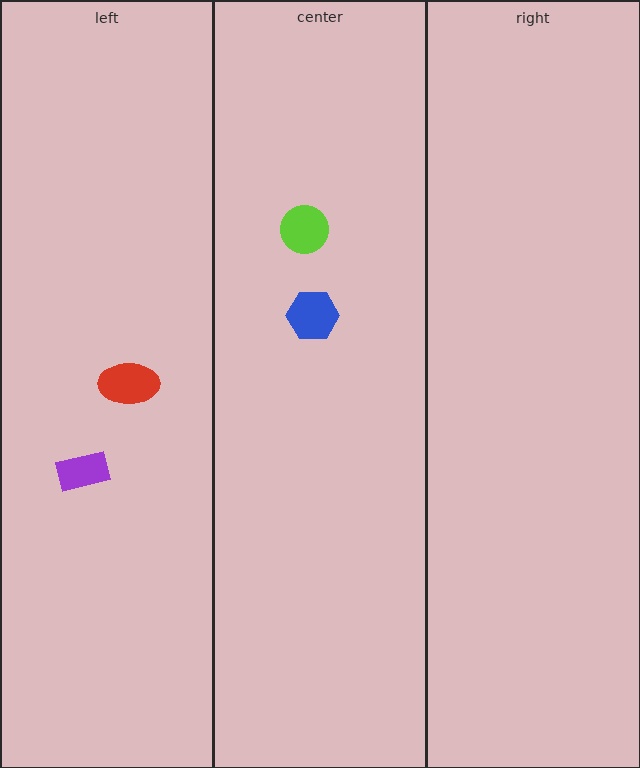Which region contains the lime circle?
The center region.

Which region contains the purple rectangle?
The left region.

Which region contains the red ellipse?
The left region.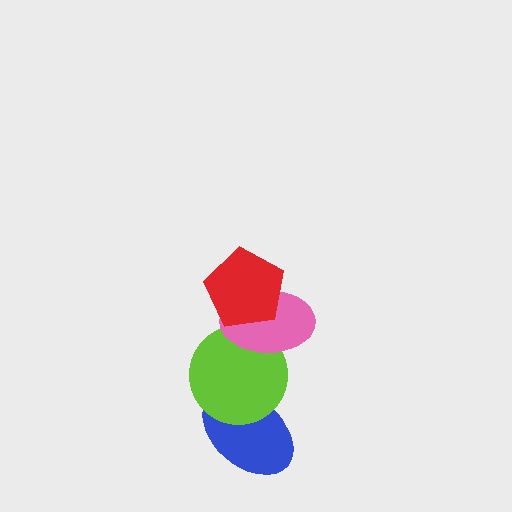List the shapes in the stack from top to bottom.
From top to bottom: the red pentagon, the pink ellipse, the lime circle, the blue ellipse.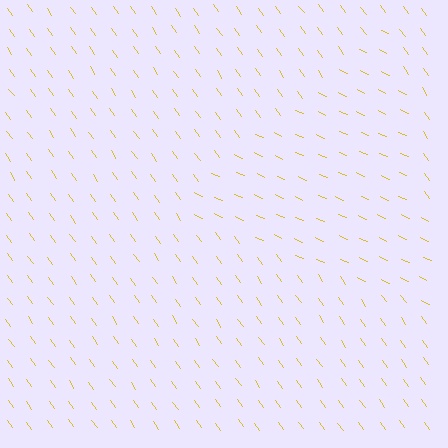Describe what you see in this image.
The image is filled with small yellow line segments. A triangle region in the image has lines oriented differently from the surrounding lines, creating a visible texture boundary.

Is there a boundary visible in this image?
Yes, there is a texture boundary formed by a change in line orientation.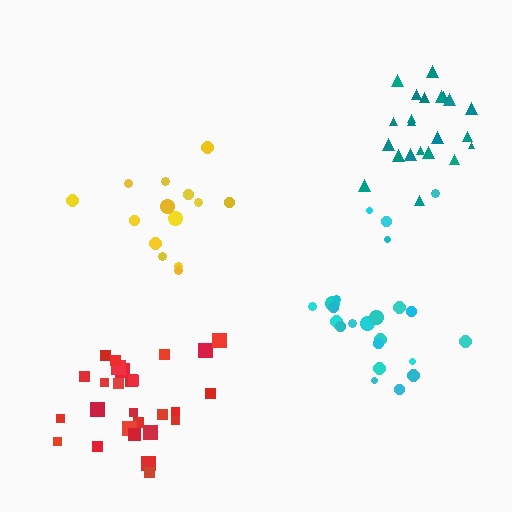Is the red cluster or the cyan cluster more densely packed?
Red.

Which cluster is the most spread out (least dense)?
Yellow.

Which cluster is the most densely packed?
Red.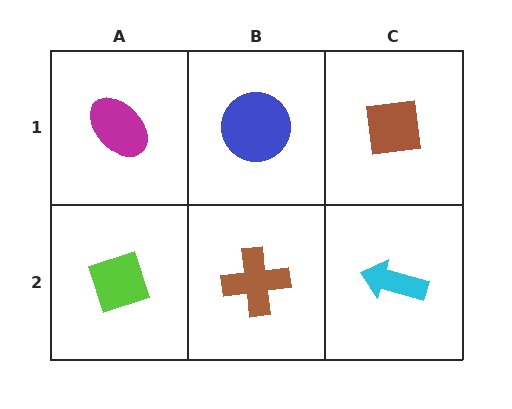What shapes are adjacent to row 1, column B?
A brown cross (row 2, column B), a magenta ellipse (row 1, column A), a brown square (row 1, column C).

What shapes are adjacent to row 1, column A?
A lime diamond (row 2, column A), a blue circle (row 1, column B).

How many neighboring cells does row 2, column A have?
2.